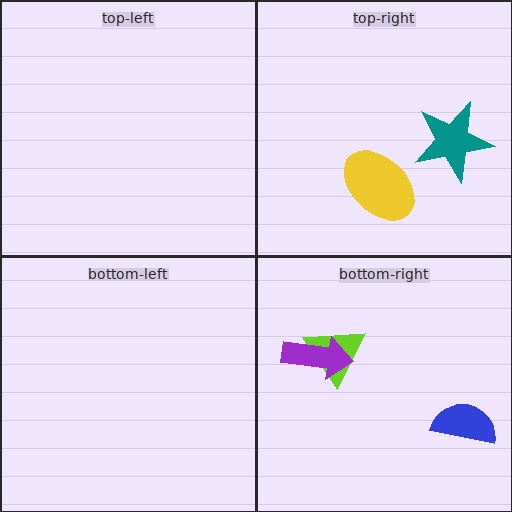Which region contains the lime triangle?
The bottom-right region.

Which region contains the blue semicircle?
The bottom-right region.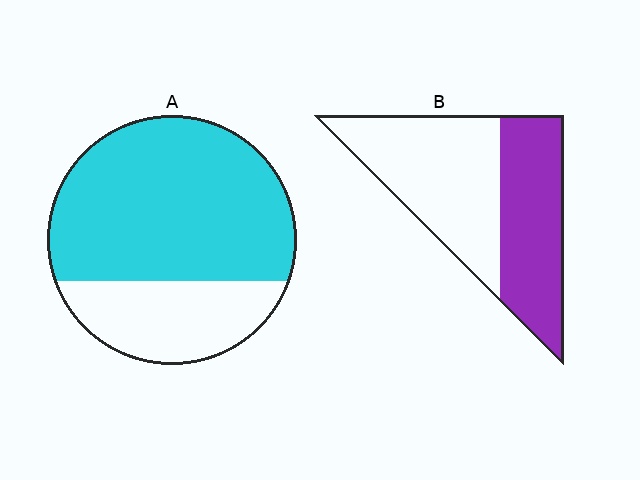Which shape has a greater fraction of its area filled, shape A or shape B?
Shape A.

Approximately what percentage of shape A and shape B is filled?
A is approximately 70% and B is approximately 45%.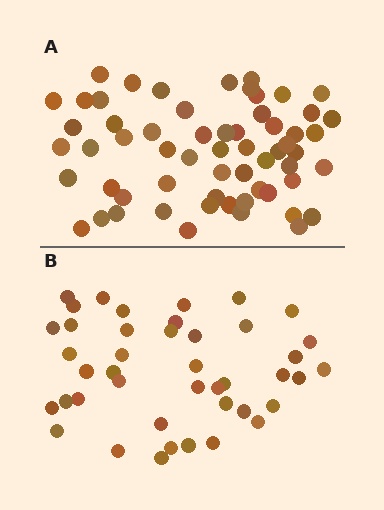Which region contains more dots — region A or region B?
Region A (the top region) has more dots.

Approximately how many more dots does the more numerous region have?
Region A has approximately 20 more dots than region B.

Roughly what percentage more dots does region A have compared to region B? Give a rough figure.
About 45% more.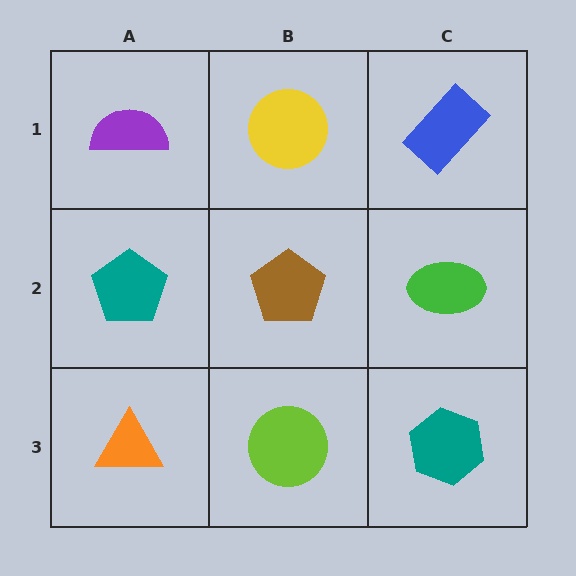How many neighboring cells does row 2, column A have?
3.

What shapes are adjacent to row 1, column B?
A brown pentagon (row 2, column B), a purple semicircle (row 1, column A), a blue rectangle (row 1, column C).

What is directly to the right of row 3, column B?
A teal hexagon.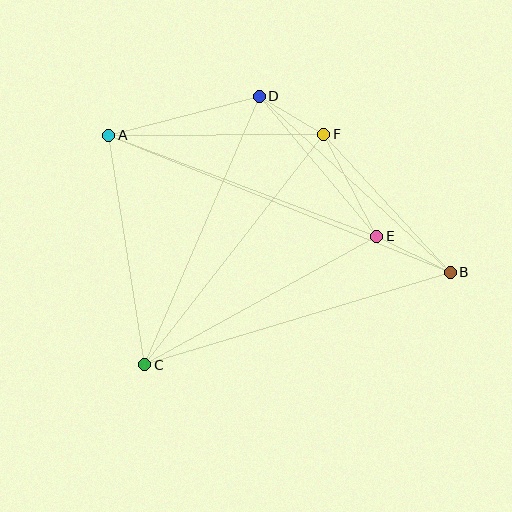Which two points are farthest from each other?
Points A and B are farthest from each other.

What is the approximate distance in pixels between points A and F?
The distance between A and F is approximately 215 pixels.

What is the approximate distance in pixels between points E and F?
The distance between E and F is approximately 115 pixels.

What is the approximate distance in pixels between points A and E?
The distance between A and E is approximately 287 pixels.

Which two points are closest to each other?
Points D and F are closest to each other.